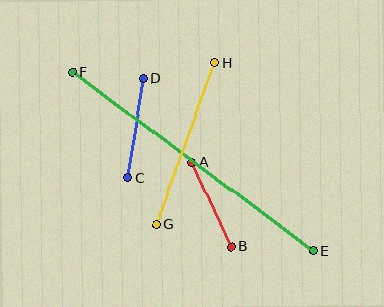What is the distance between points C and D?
The distance is approximately 101 pixels.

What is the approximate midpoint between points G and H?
The midpoint is at approximately (185, 144) pixels.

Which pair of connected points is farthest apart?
Points E and F are farthest apart.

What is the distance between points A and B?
The distance is approximately 93 pixels.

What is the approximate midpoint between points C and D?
The midpoint is at approximately (136, 128) pixels.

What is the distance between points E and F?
The distance is approximately 300 pixels.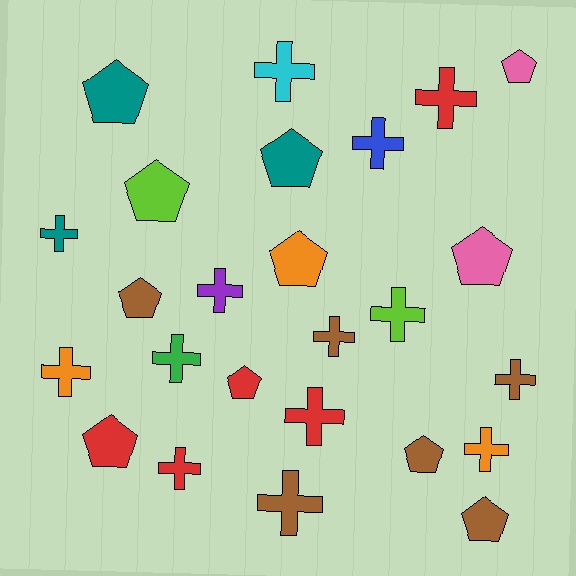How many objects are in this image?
There are 25 objects.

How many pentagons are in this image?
There are 11 pentagons.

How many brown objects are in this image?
There are 6 brown objects.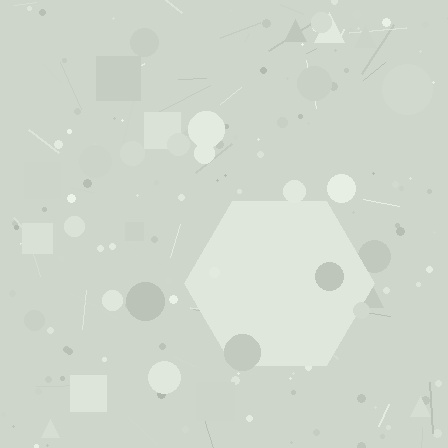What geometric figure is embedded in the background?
A hexagon is embedded in the background.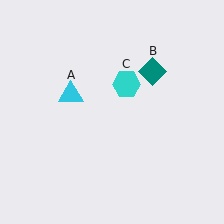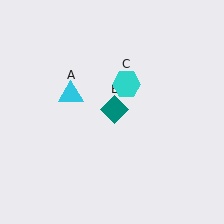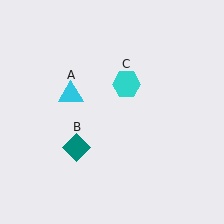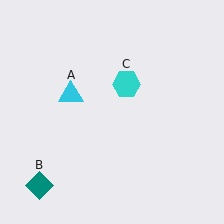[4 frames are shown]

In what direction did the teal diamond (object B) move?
The teal diamond (object B) moved down and to the left.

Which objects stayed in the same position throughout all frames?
Cyan triangle (object A) and cyan hexagon (object C) remained stationary.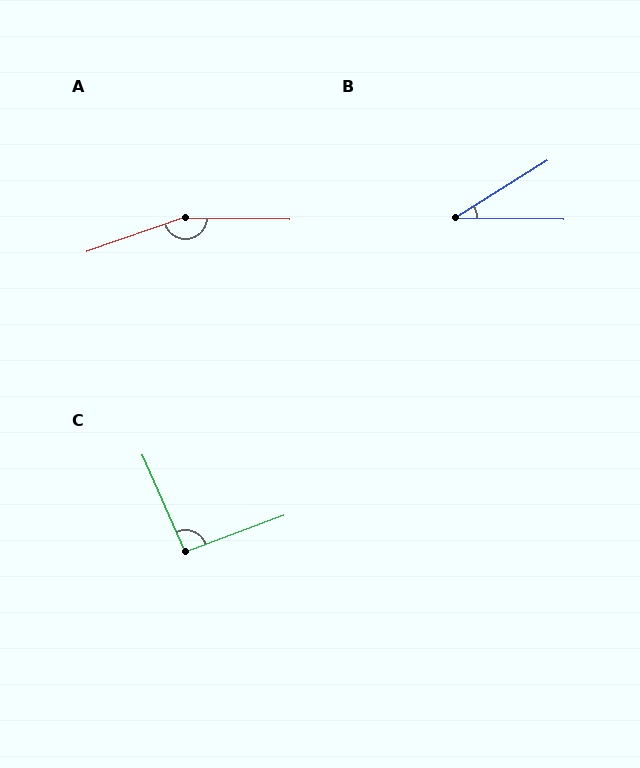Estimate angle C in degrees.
Approximately 93 degrees.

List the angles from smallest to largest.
B (33°), C (93°), A (160°).